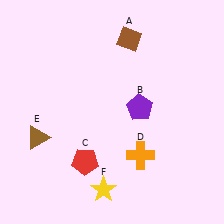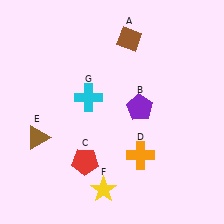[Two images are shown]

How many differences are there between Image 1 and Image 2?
There is 1 difference between the two images.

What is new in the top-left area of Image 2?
A cyan cross (G) was added in the top-left area of Image 2.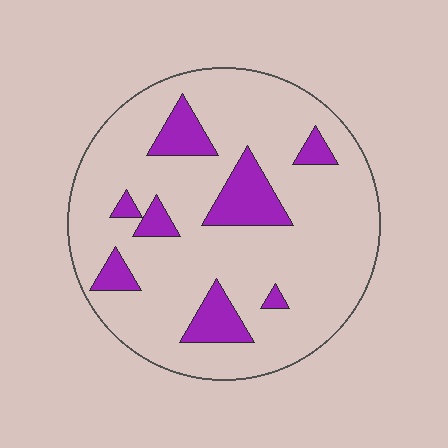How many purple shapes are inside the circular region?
8.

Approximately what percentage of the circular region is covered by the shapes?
Approximately 15%.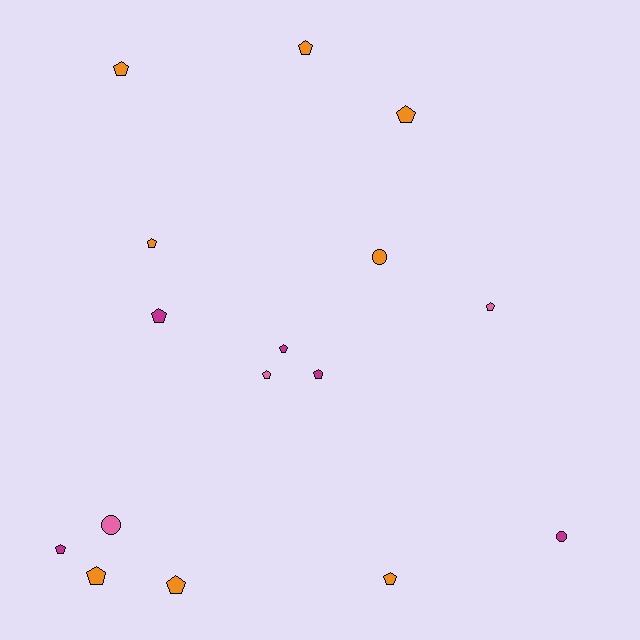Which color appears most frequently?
Orange, with 8 objects.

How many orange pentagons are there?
There are 7 orange pentagons.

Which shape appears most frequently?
Pentagon, with 13 objects.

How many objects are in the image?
There are 16 objects.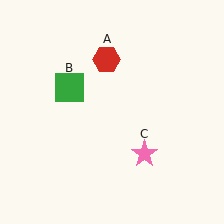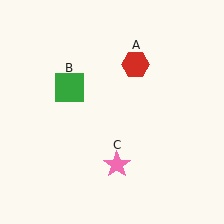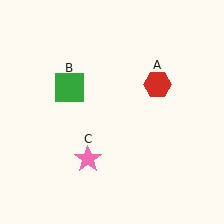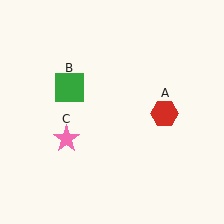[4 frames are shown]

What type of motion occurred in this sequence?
The red hexagon (object A), pink star (object C) rotated clockwise around the center of the scene.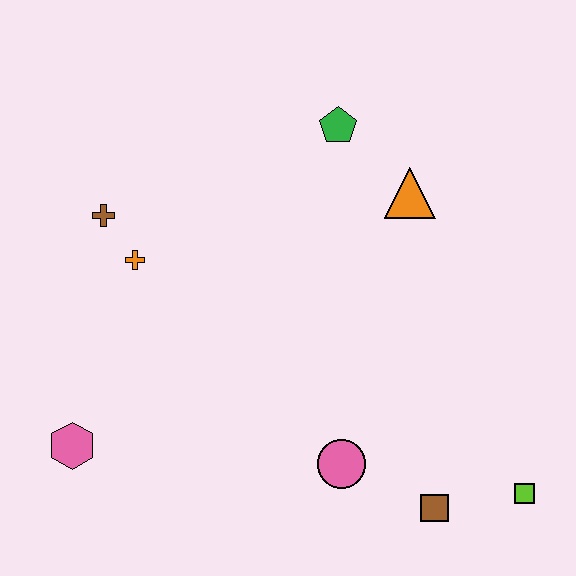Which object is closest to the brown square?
The lime square is closest to the brown square.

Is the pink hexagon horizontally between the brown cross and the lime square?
No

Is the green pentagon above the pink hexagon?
Yes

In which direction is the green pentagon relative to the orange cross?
The green pentagon is to the right of the orange cross.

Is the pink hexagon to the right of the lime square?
No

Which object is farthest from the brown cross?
The lime square is farthest from the brown cross.